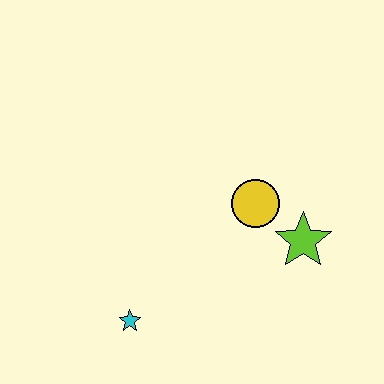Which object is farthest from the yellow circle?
The cyan star is farthest from the yellow circle.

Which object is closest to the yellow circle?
The lime star is closest to the yellow circle.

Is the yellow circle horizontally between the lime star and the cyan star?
Yes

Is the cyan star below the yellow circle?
Yes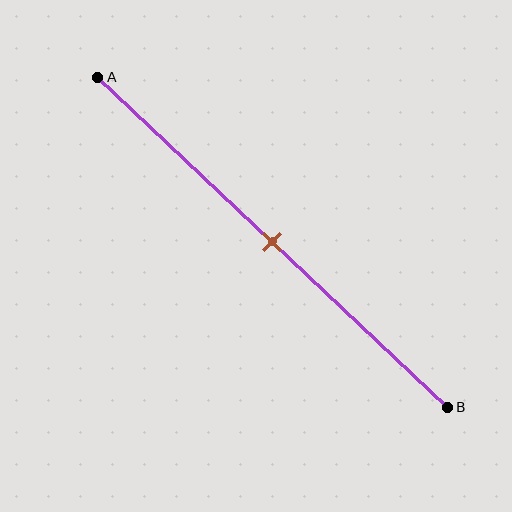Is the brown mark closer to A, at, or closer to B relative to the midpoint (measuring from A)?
The brown mark is approximately at the midpoint of segment AB.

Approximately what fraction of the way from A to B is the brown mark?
The brown mark is approximately 50% of the way from A to B.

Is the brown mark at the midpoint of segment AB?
Yes, the mark is approximately at the midpoint.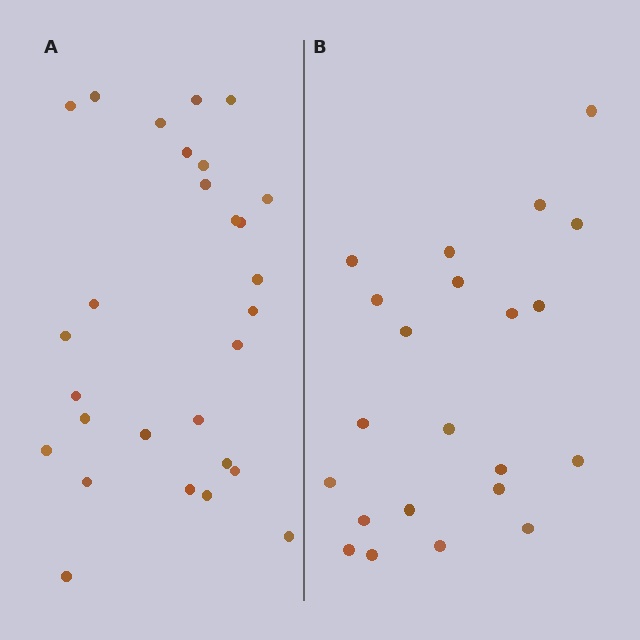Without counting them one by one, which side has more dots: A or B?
Region A (the left region) has more dots.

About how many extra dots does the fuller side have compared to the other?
Region A has about 6 more dots than region B.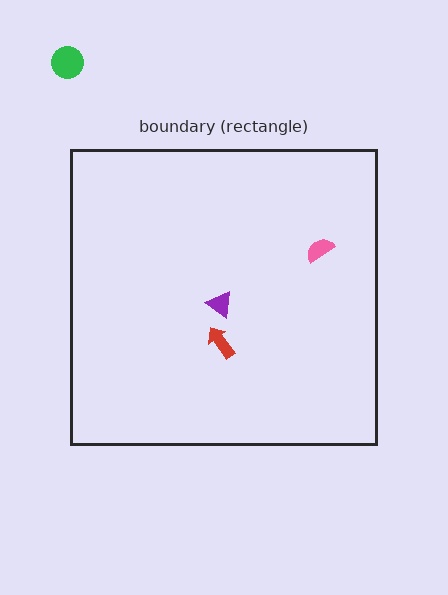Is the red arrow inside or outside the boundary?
Inside.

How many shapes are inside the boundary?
3 inside, 1 outside.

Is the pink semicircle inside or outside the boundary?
Inside.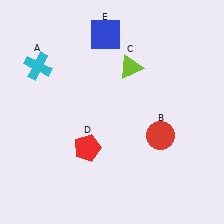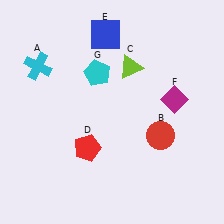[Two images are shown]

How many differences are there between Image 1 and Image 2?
There are 2 differences between the two images.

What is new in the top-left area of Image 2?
A cyan pentagon (G) was added in the top-left area of Image 2.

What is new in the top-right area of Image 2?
A magenta diamond (F) was added in the top-right area of Image 2.